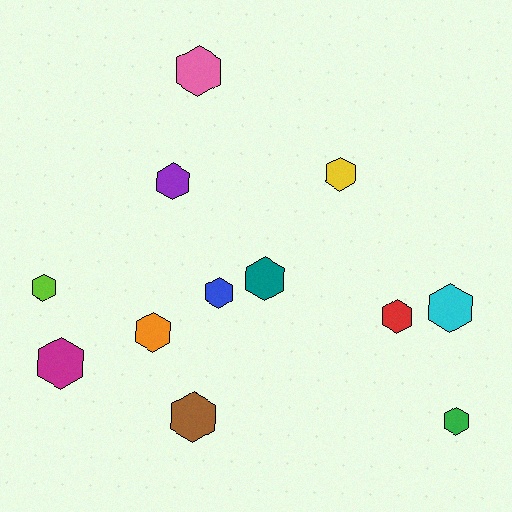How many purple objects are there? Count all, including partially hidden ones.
There is 1 purple object.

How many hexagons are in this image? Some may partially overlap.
There are 12 hexagons.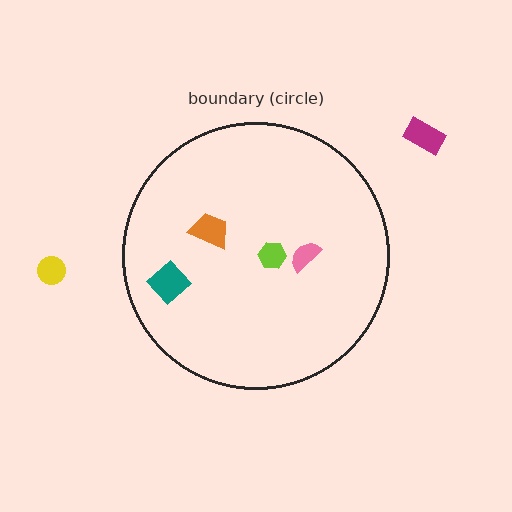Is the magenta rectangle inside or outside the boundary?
Outside.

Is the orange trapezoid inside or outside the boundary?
Inside.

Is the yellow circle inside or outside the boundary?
Outside.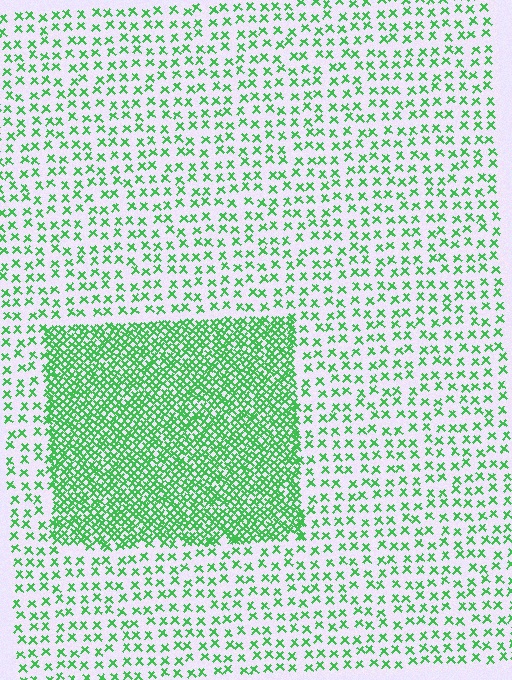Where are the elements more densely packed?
The elements are more densely packed inside the rectangle boundary.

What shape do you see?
I see a rectangle.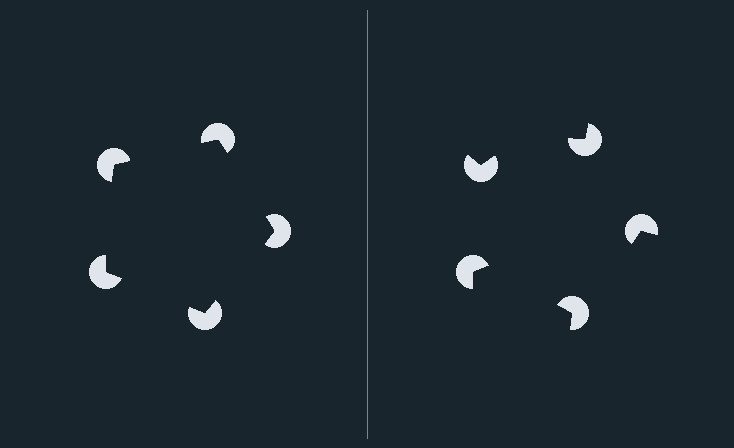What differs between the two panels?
The pac-man discs are positioned identically on both sides; only the wedge orientations differ. On the left they align to a pentagon; on the right they are misaligned.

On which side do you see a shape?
An illusory pentagon appears on the left side. On the right side the wedge cuts are rotated, so no coherent shape forms.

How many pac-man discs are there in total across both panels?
10 — 5 on each side.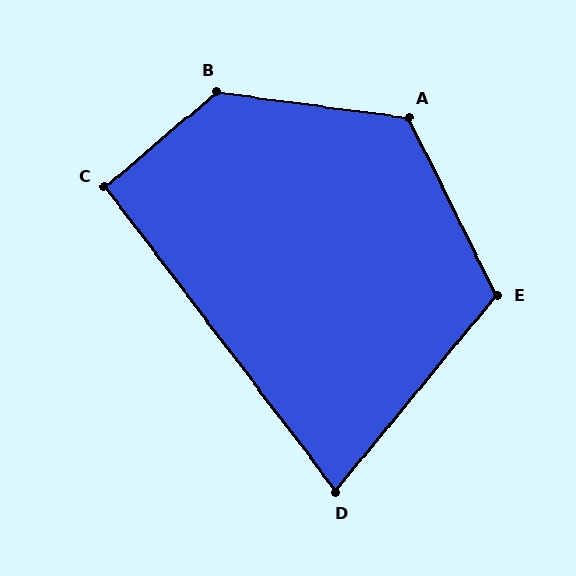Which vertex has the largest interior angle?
B, at approximately 132 degrees.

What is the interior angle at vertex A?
Approximately 124 degrees (obtuse).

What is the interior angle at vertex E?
Approximately 114 degrees (obtuse).